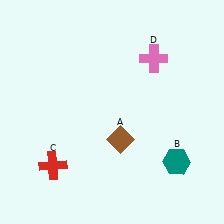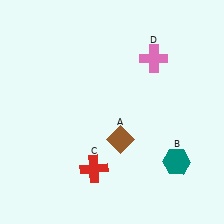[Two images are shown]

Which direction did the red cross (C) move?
The red cross (C) moved right.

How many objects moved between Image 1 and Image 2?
1 object moved between the two images.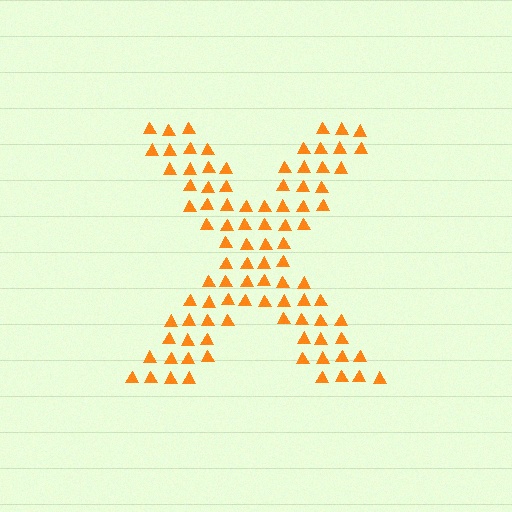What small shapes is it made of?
It is made of small triangles.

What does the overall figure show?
The overall figure shows the letter X.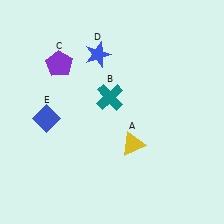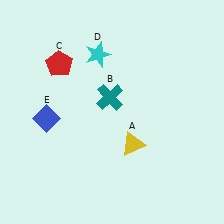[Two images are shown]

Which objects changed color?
C changed from purple to red. D changed from blue to cyan.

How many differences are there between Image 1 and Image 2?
There are 2 differences between the two images.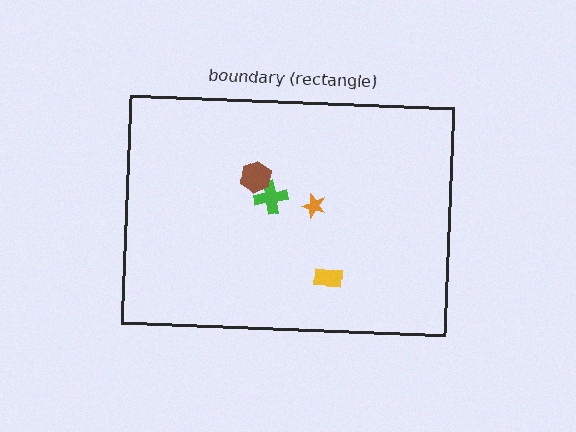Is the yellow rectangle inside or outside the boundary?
Inside.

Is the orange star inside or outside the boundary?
Inside.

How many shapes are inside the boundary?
4 inside, 0 outside.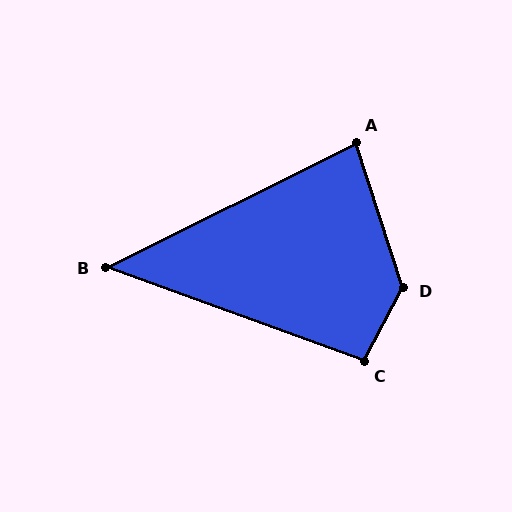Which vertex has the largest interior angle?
D, at approximately 134 degrees.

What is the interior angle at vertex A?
Approximately 82 degrees (acute).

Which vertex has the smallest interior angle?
B, at approximately 46 degrees.